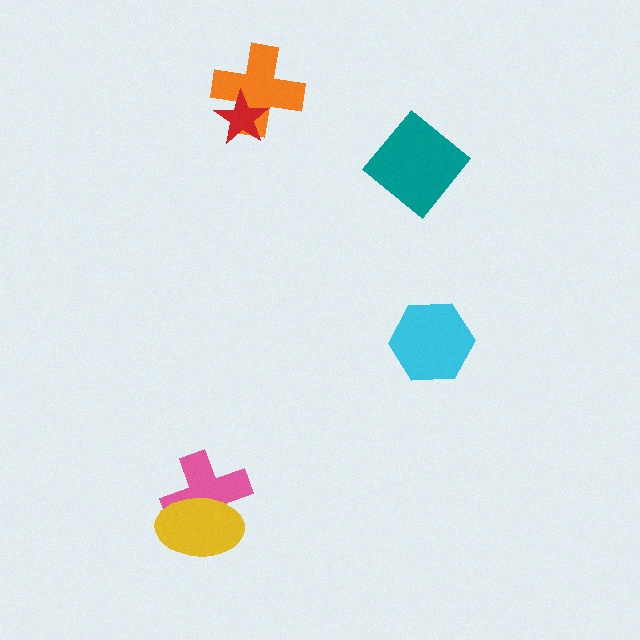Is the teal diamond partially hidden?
No, no other shape covers it.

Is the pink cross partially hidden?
Yes, it is partially covered by another shape.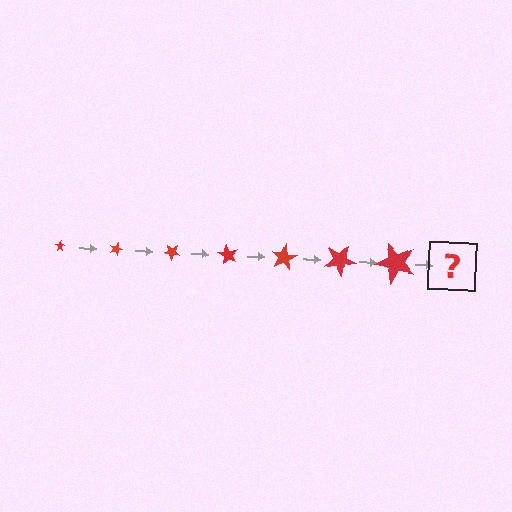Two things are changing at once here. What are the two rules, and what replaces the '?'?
The two rules are that the star grows larger each step and it rotates 20 degrees each step. The '?' should be a star, larger than the previous one and rotated 140 degrees from the start.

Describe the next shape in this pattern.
It should be a star, larger than the previous one and rotated 140 degrees from the start.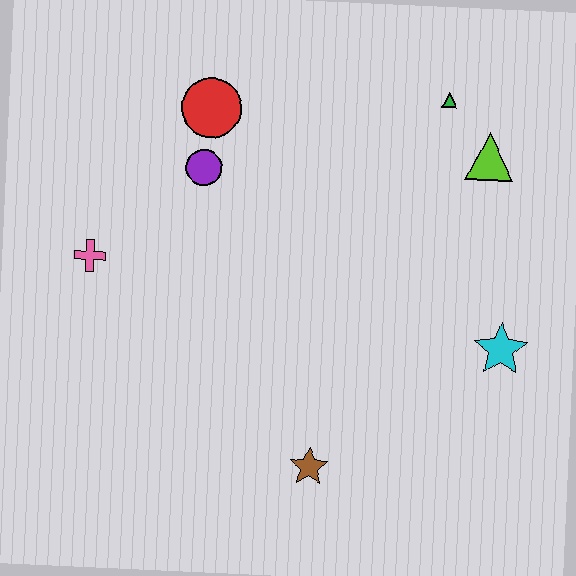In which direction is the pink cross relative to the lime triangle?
The pink cross is to the left of the lime triangle.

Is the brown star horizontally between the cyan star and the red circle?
Yes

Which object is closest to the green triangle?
The lime triangle is closest to the green triangle.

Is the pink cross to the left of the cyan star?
Yes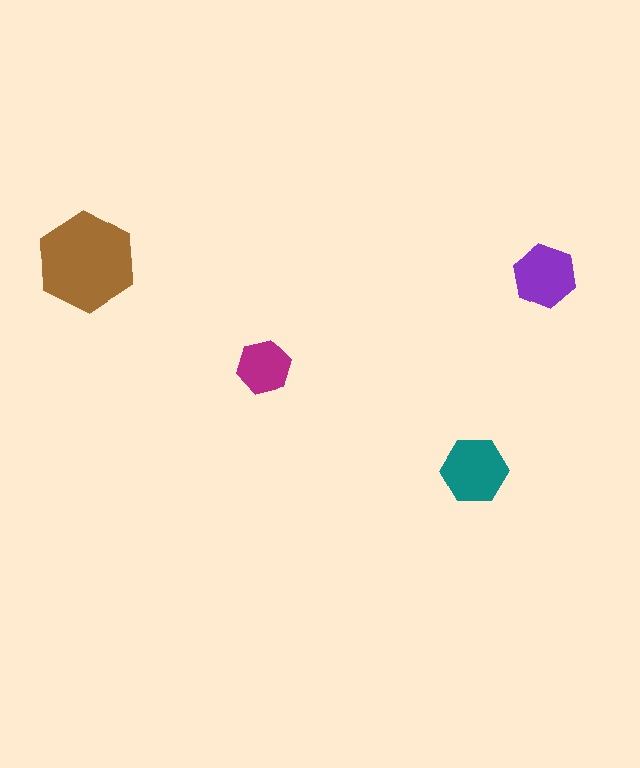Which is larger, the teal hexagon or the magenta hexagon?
The teal one.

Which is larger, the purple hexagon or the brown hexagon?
The brown one.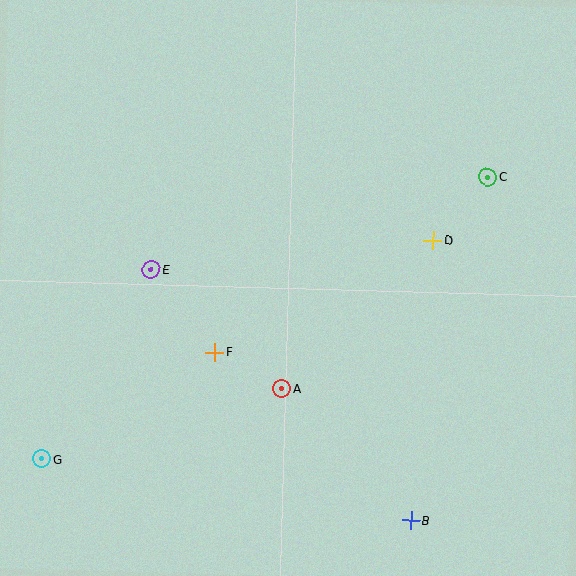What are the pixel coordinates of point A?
Point A is at (282, 389).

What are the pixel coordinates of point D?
Point D is at (433, 241).